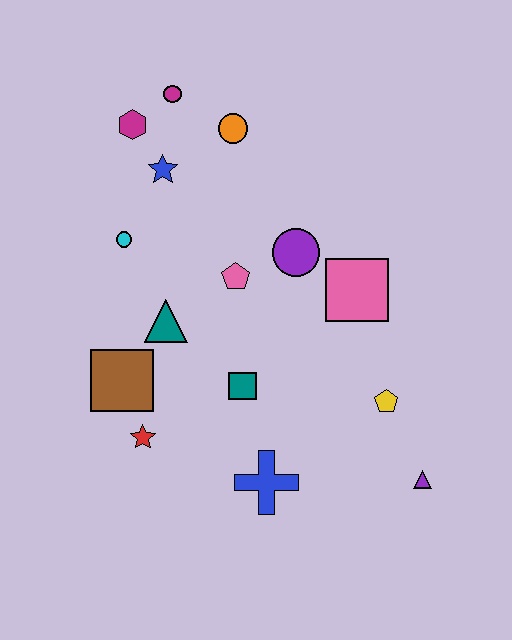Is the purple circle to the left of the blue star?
No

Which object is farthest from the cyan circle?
The purple triangle is farthest from the cyan circle.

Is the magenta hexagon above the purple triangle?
Yes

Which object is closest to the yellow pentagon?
The purple triangle is closest to the yellow pentagon.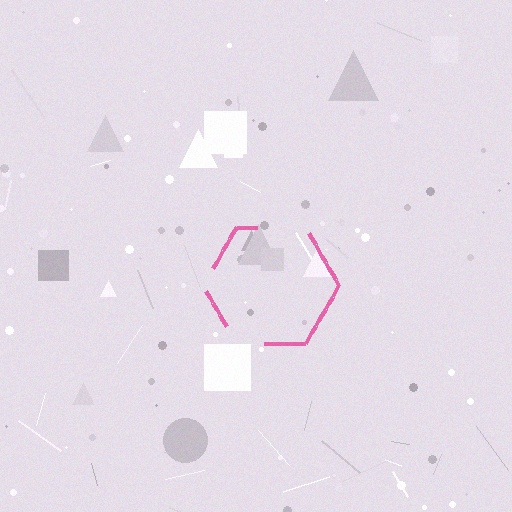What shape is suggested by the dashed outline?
The dashed outline suggests a hexagon.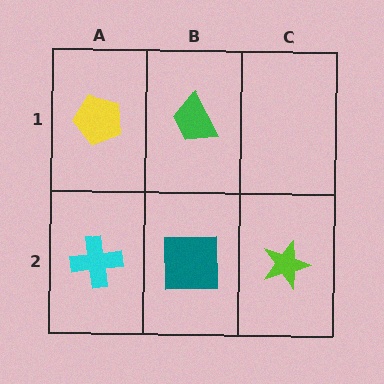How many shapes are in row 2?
3 shapes.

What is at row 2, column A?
A cyan cross.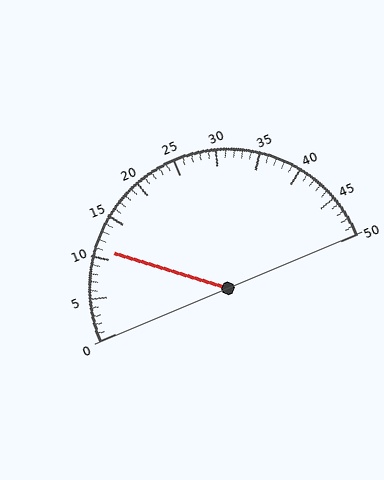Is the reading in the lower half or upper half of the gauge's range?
The reading is in the lower half of the range (0 to 50).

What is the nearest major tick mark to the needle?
The nearest major tick mark is 10.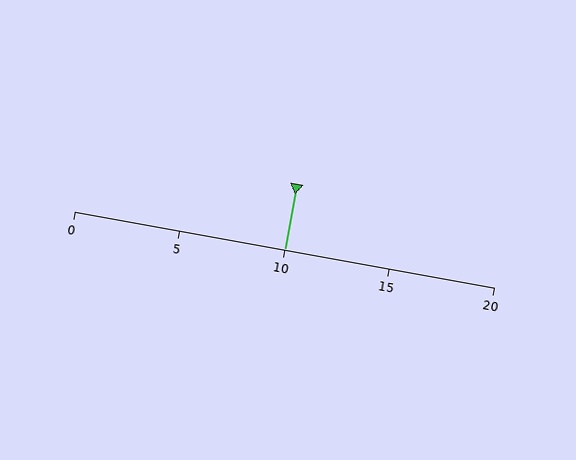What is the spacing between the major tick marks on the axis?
The major ticks are spaced 5 apart.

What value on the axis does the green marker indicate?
The marker indicates approximately 10.